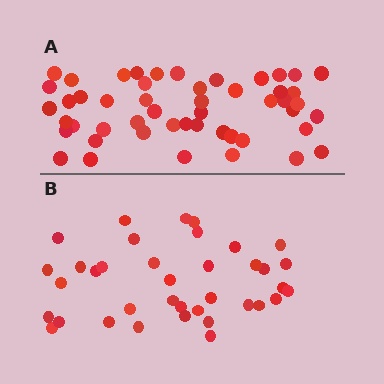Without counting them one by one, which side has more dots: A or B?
Region A (the top region) has more dots.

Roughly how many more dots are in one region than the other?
Region A has approximately 15 more dots than region B.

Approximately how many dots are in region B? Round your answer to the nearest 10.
About 40 dots. (The exact count is 37, which rounds to 40.)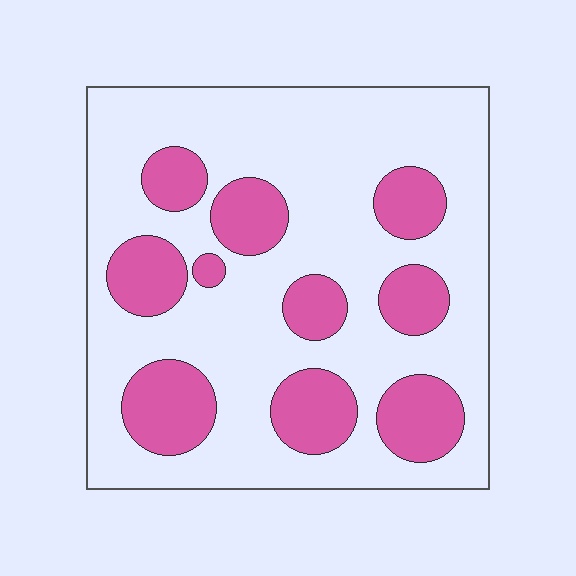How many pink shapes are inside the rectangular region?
10.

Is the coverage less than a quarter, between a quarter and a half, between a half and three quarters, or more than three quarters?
Between a quarter and a half.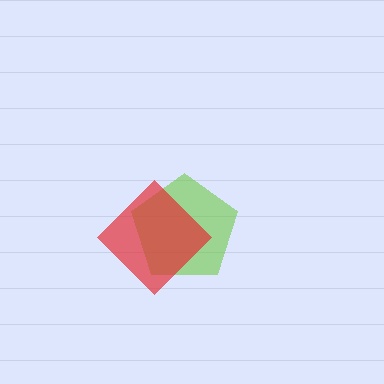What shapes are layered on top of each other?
The layered shapes are: a lime pentagon, a red diamond.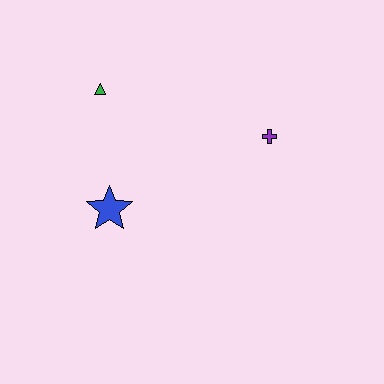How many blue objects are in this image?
There is 1 blue object.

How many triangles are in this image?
There is 1 triangle.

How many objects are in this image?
There are 3 objects.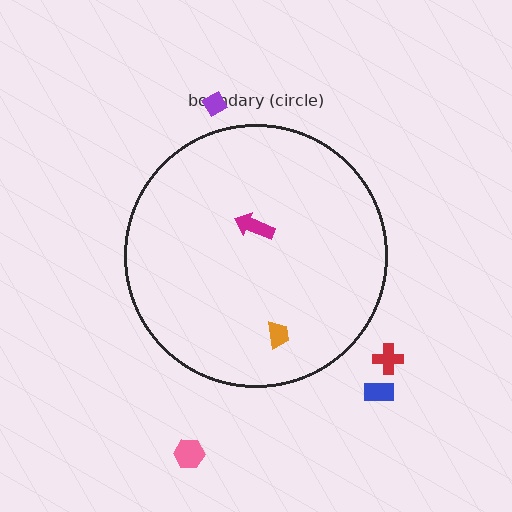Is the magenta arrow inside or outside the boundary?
Inside.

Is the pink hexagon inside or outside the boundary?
Outside.